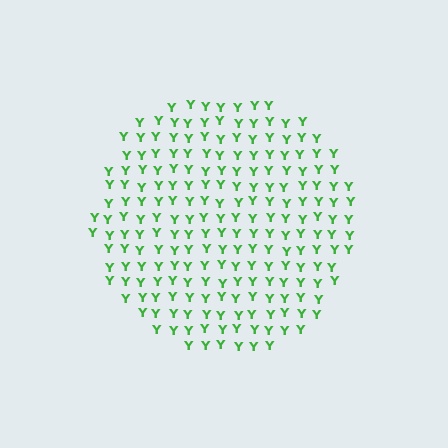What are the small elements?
The small elements are letter Y's.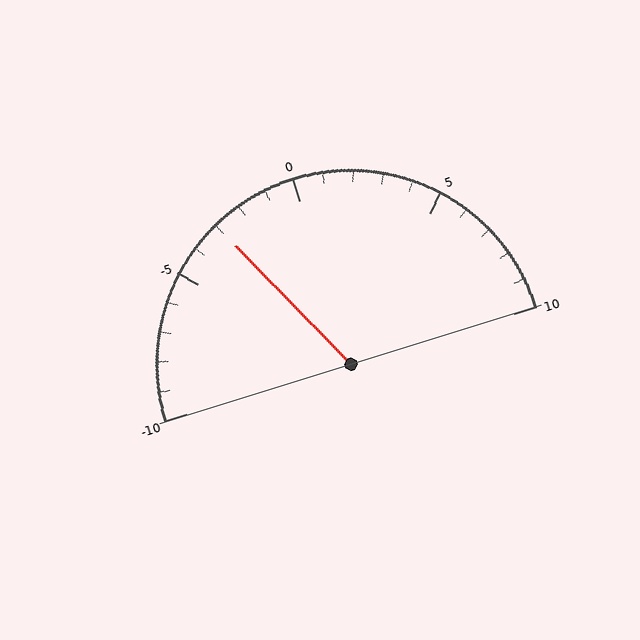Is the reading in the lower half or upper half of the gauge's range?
The reading is in the lower half of the range (-10 to 10).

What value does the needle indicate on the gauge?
The needle indicates approximately -3.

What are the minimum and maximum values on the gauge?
The gauge ranges from -10 to 10.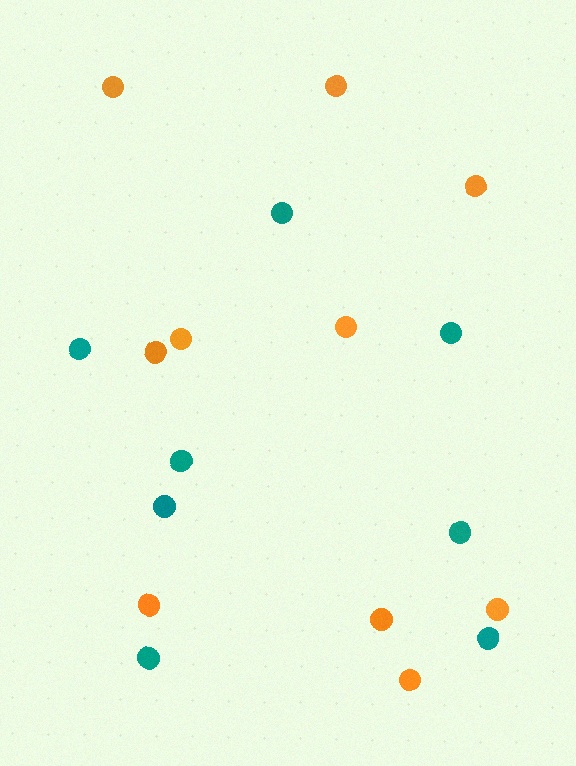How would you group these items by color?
There are 2 groups: one group of orange circles (10) and one group of teal circles (8).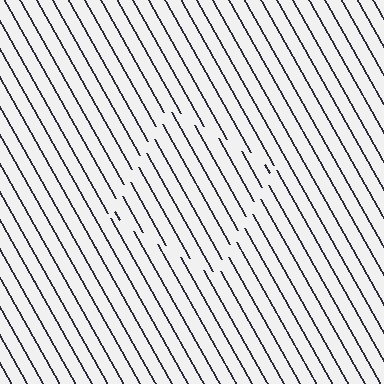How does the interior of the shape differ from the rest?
The interior of the shape contains the same grating, shifted by half a period — the contour is defined by the phase discontinuity where line-ends from the inner and outer gratings abut.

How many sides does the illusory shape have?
4 sides — the line-ends trace a square.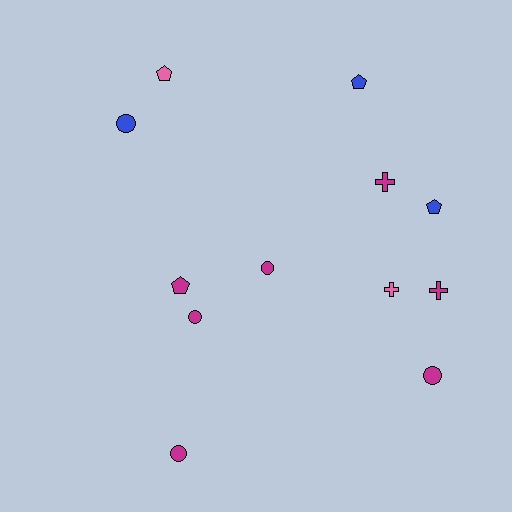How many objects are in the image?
There are 12 objects.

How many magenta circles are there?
There are 4 magenta circles.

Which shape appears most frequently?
Circle, with 5 objects.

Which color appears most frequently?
Magenta, with 7 objects.